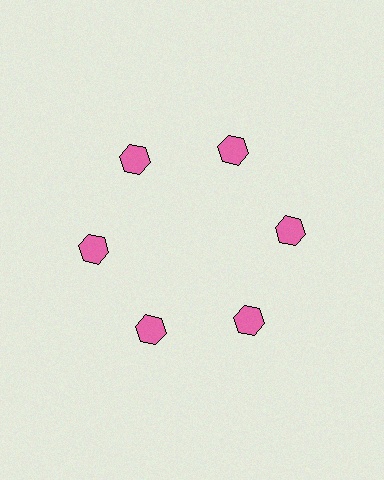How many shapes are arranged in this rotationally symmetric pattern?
There are 6 shapes, arranged in 6 groups of 1.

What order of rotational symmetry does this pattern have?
This pattern has 6-fold rotational symmetry.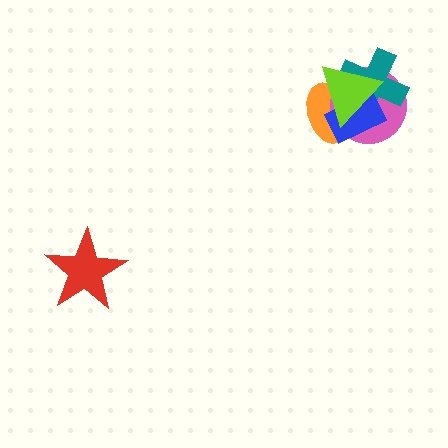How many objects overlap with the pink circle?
4 objects overlap with the pink circle.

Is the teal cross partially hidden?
Yes, it is partially covered by another shape.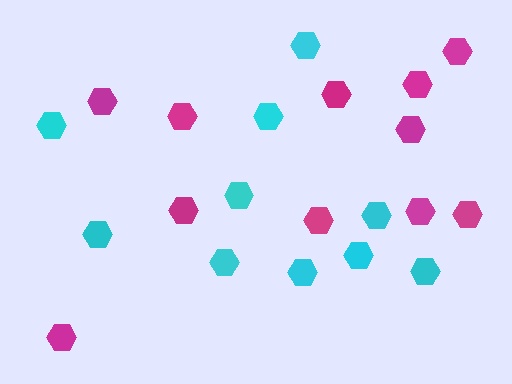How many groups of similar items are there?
There are 2 groups: one group of magenta hexagons (11) and one group of cyan hexagons (10).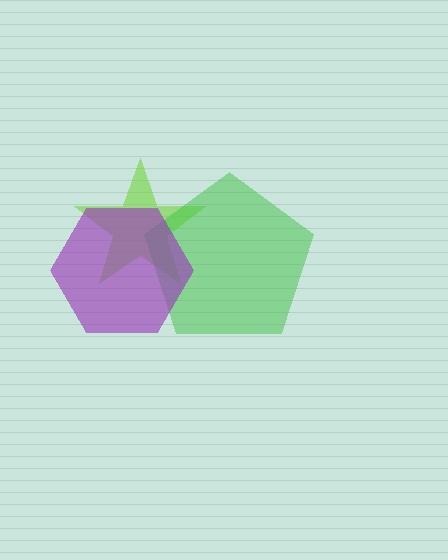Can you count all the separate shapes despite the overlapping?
Yes, there are 3 separate shapes.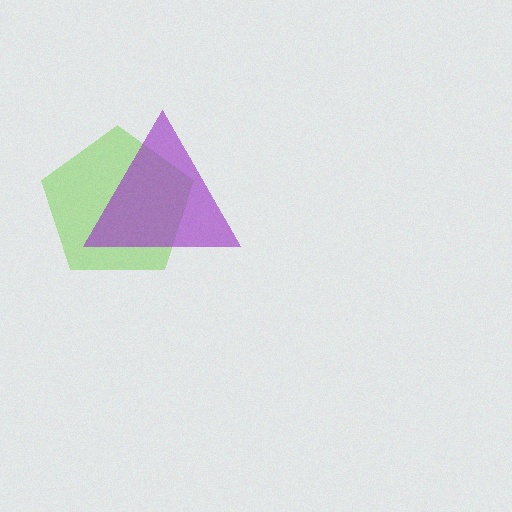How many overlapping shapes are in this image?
There are 2 overlapping shapes in the image.